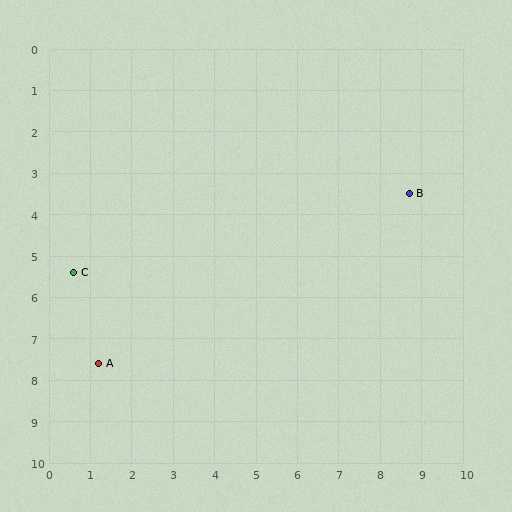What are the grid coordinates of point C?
Point C is at approximately (0.6, 5.4).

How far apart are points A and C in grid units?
Points A and C are about 2.3 grid units apart.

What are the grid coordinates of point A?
Point A is at approximately (1.2, 7.6).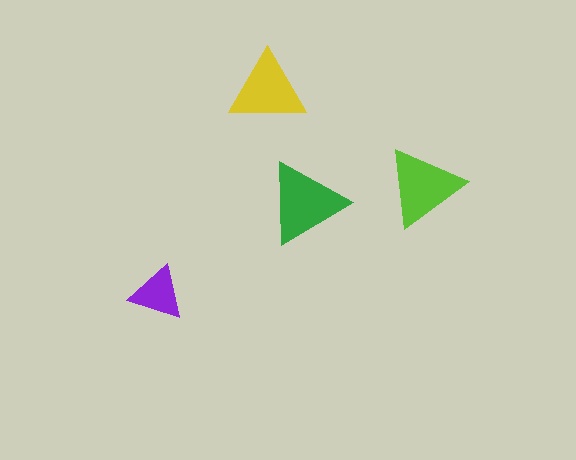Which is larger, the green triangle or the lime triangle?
The green one.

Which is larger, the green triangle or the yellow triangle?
The green one.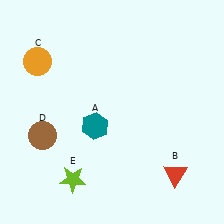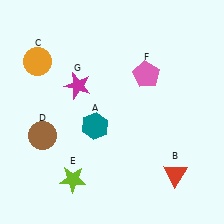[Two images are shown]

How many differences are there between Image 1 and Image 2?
There are 2 differences between the two images.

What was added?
A pink pentagon (F), a magenta star (G) were added in Image 2.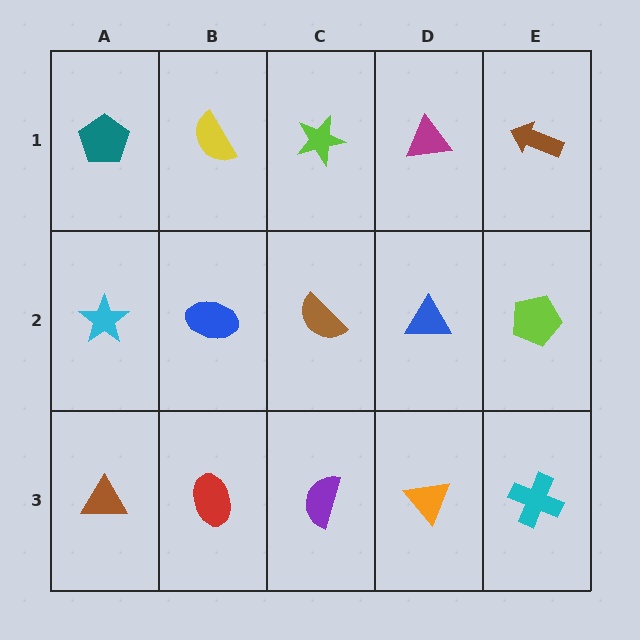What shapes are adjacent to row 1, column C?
A brown semicircle (row 2, column C), a yellow semicircle (row 1, column B), a magenta triangle (row 1, column D).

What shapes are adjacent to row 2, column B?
A yellow semicircle (row 1, column B), a red ellipse (row 3, column B), a cyan star (row 2, column A), a brown semicircle (row 2, column C).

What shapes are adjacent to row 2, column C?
A lime star (row 1, column C), a purple semicircle (row 3, column C), a blue ellipse (row 2, column B), a blue triangle (row 2, column D).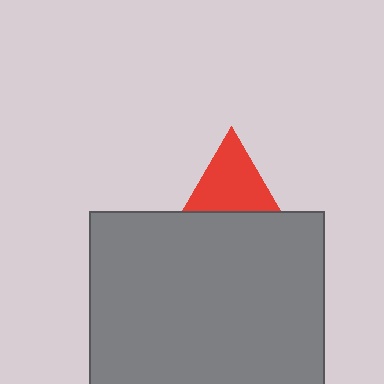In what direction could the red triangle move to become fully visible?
The red triangle could move up. That would shift it out from behind the gray square entirely.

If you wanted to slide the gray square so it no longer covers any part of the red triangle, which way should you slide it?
Slide it down — that is the most direct way to separate the two shapes.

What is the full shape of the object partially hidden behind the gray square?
The partially hidden object is a red triangle.